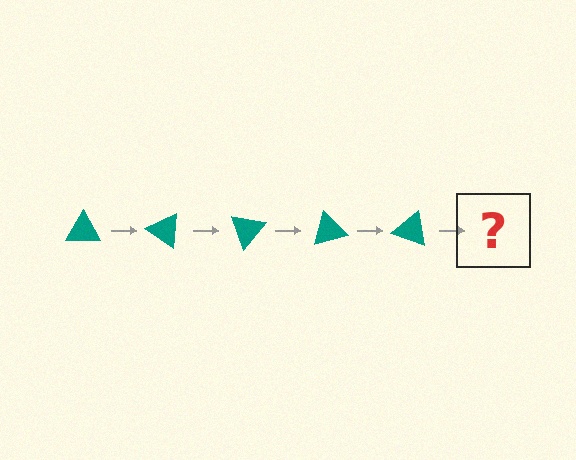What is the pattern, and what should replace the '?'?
The pattern is that the triangle rotates 35 degrees each step. The '?' should be a teal triangle rotated 175 degrees.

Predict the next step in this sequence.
The next step is a teal triangle rotated 175 degrees.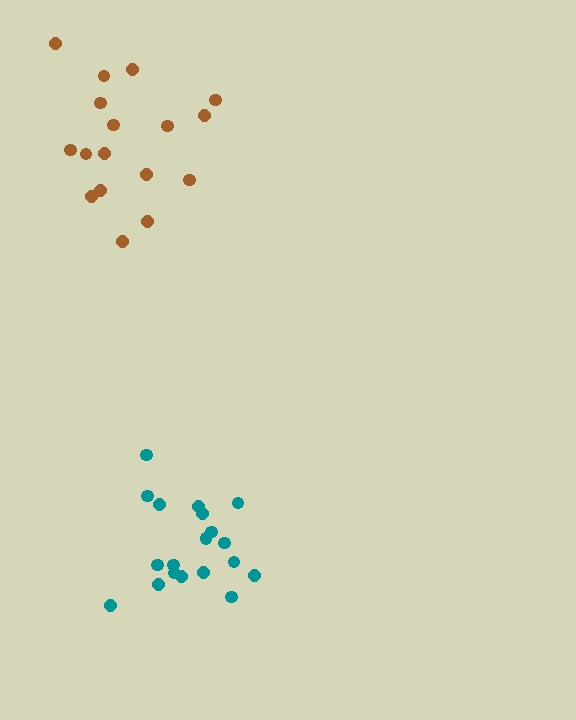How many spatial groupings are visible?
There are 2 spatial groupings.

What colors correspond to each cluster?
The clusters are colored: brown, teal.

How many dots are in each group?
Group 1: 17 dots, Group 2: 19 dots (36 total).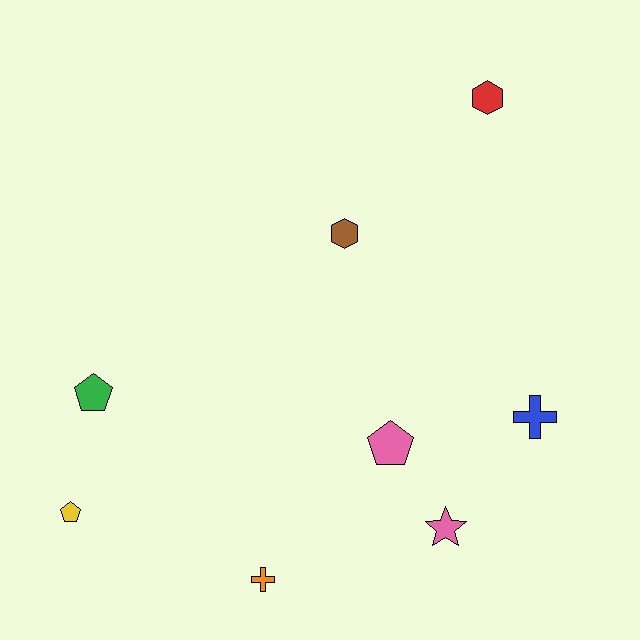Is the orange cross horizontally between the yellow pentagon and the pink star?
Yes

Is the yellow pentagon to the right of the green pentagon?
No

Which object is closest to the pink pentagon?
The pink star is closest to the pink pentagon.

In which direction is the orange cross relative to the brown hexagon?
The orange cross is below the brown hexagon.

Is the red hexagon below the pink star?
No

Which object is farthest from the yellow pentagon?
The red hexagon is farthest from the yellow pentagon.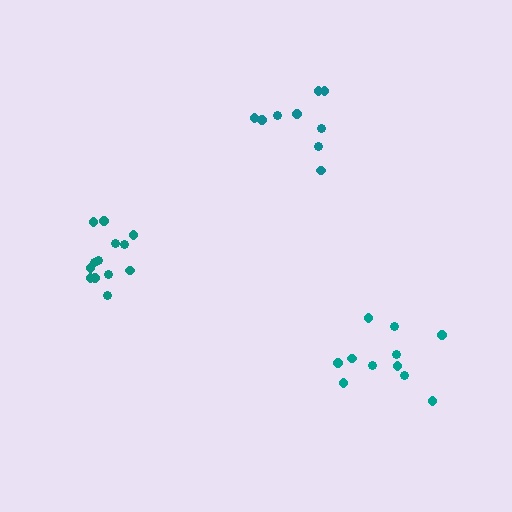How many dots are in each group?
Group 1: 9 dots, Group 2: 11 dots, Group 3: 13 dots (33 total).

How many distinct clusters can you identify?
There are 3 distinct clusters.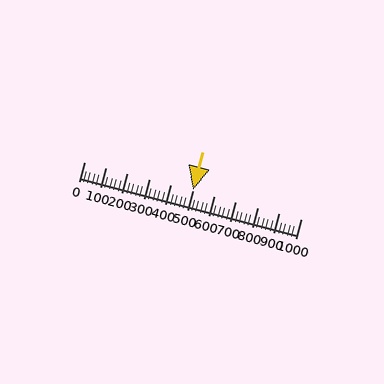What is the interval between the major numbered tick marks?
The major tick marks are spaced 100 units apart.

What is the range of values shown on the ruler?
The ruler shows values from 0 to 1000.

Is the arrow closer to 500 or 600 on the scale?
The arrow is closer to 500.